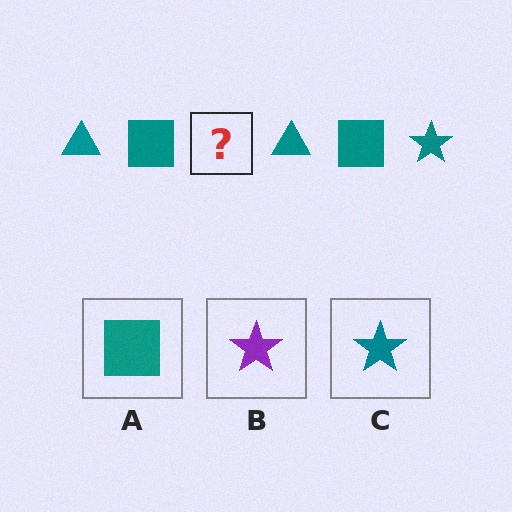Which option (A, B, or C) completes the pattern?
C.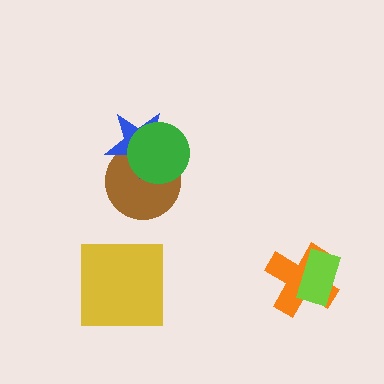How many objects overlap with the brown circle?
2 objects overlap with the brown circle.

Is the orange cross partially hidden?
Yes, it is partially covered by another shape.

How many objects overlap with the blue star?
2 objects overlap with the blue star.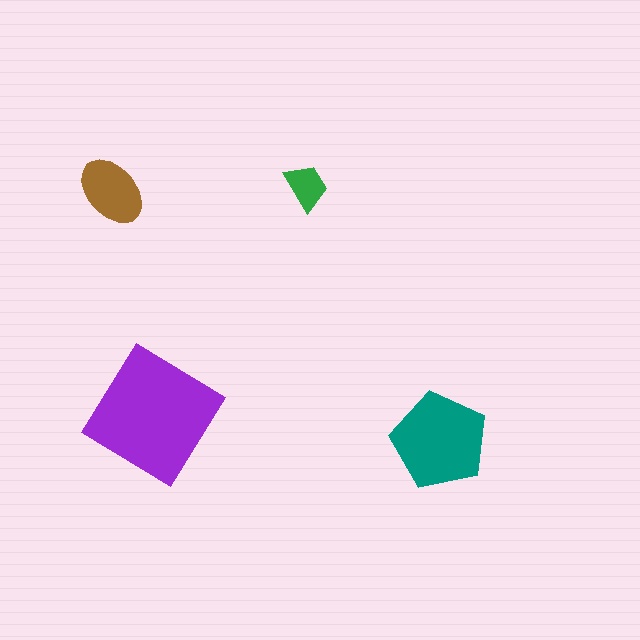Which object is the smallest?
The green trapezoid.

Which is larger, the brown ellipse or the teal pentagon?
The teal pentagon.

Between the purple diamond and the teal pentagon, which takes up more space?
The purple diamond.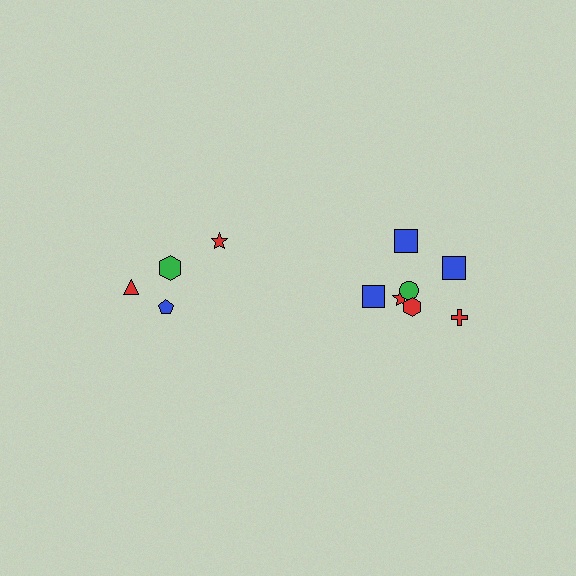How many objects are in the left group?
There are 4 objects.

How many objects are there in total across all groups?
There are 11 objects.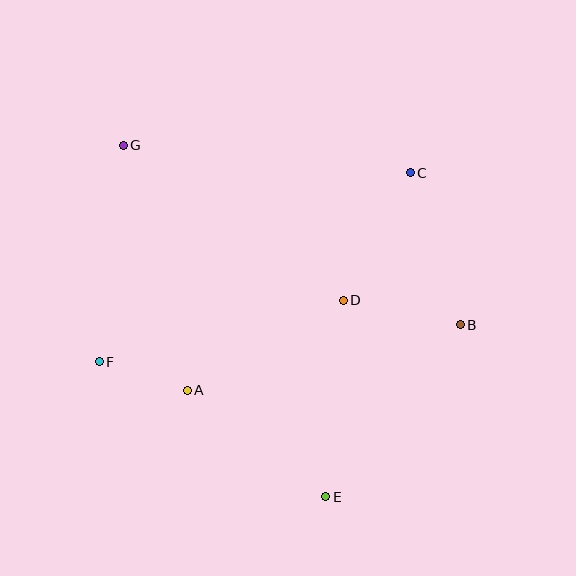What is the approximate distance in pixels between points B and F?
The distance between B and F is approximately 363 pixels.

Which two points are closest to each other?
Points A and F are closest to each other.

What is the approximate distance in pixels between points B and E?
The distance between B and E is approximately 218 pixels.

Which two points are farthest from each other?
Points E and G are farthest from each other.